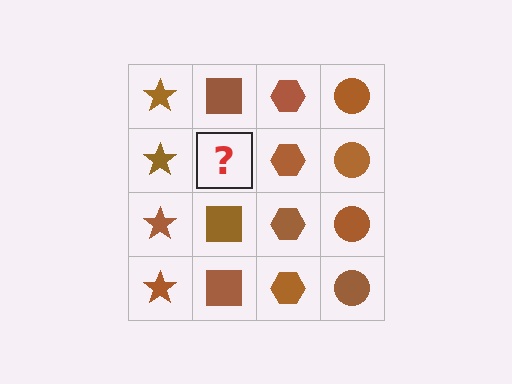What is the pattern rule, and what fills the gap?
The rule is that each column has a consistent shape. The gap should be filled with a brown square.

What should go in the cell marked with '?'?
The missing cell should contain a brown square.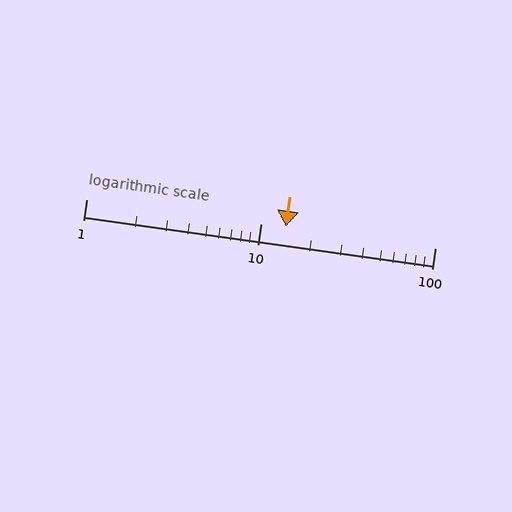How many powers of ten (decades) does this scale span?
The scale spans 2 decades, from 1 to 100.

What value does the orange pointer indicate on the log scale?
The pointer indicates approximately 14.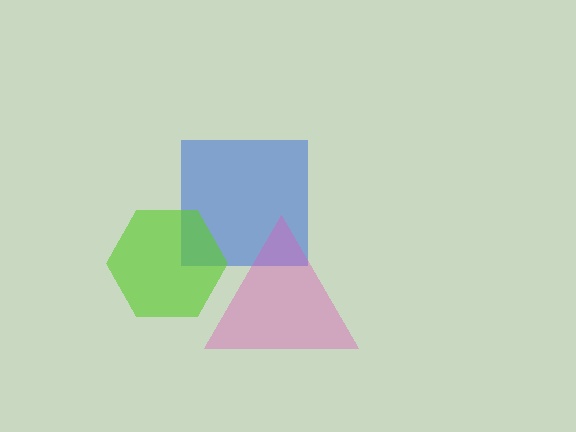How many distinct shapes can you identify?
There are 3 distinct shapes: a blue square, a pink triangle, a lime hexagon.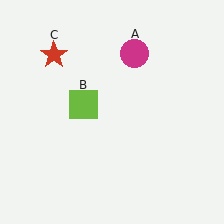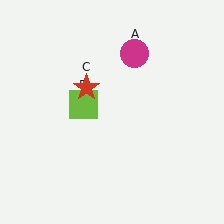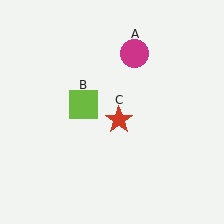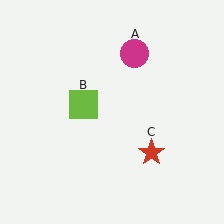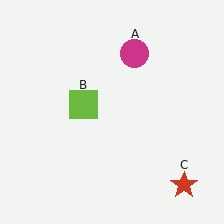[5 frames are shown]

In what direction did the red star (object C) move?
The red star (object C) moved down and to the right.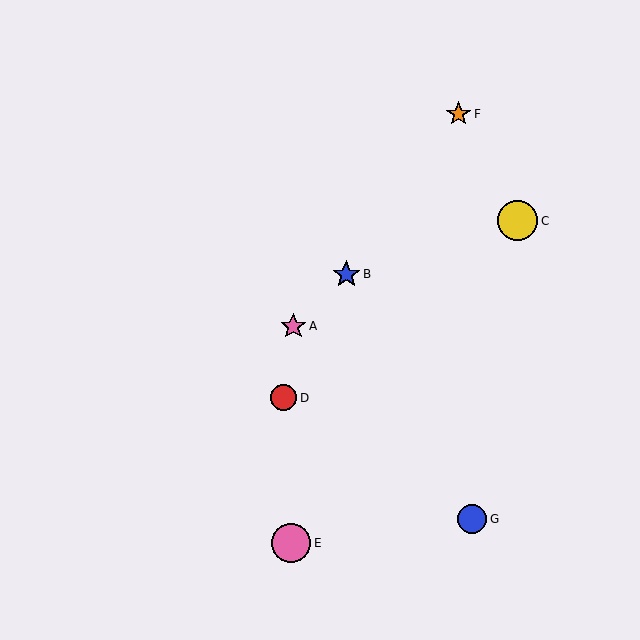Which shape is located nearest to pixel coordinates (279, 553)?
The pink circle (labeled E) at (291, 543) is nearest to that location.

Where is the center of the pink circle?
The center of the pink circle is at (291, 543).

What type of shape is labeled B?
Shape B is a blue star.